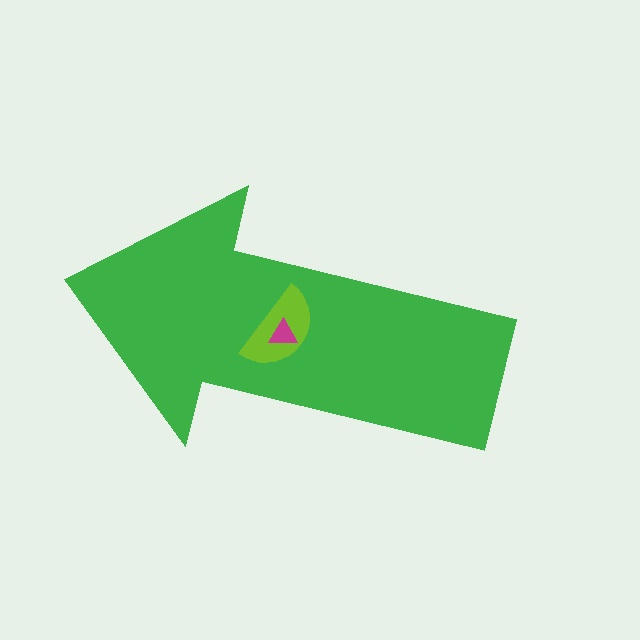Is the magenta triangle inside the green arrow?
Yes.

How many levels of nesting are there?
3.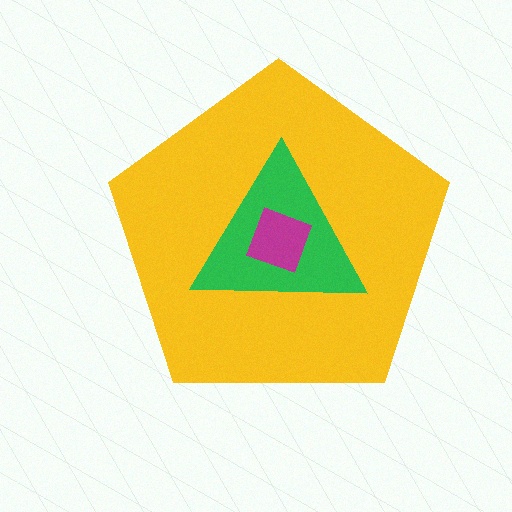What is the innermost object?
The magenta square.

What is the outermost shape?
The yellow pentagon.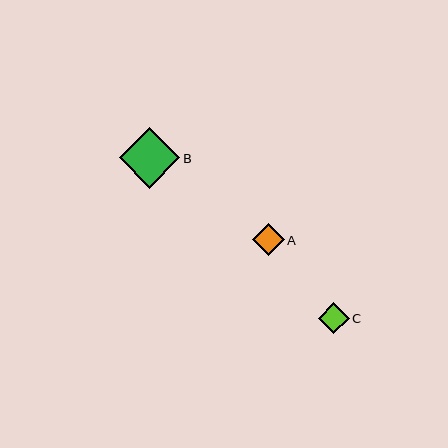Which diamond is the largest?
Diamond B is the largest with a size of approximately 61 pixels.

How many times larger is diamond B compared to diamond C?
Diamond B is approximately 2.0 times the size of diamond C.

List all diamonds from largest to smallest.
From largest to smallest: B, A, C.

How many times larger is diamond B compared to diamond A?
Diamond B is approximately 1.9 times the size of diamond A.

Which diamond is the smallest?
Diamond C is the smallest with a size of approximately 31 pixels.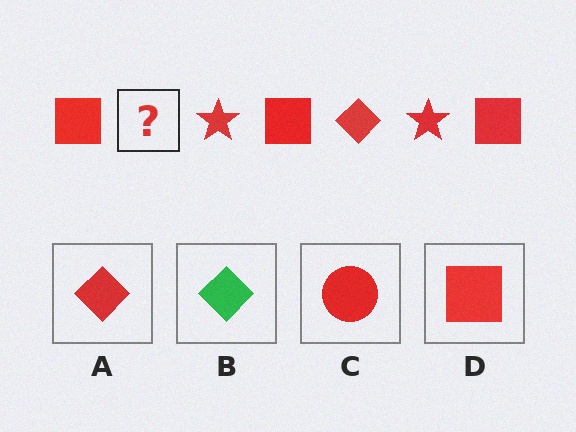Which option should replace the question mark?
Option A.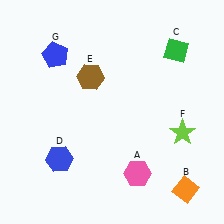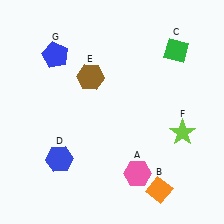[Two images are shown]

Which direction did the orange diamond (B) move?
The orange diamond (B) moved left.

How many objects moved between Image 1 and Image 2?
1 object moved between the two images.